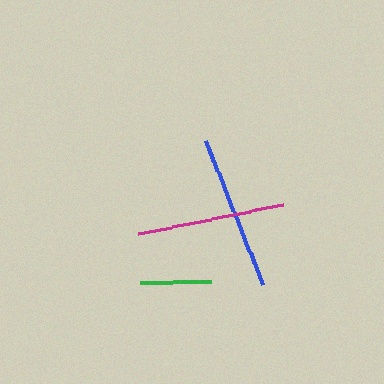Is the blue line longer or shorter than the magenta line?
The blue line is longer than the magenta line.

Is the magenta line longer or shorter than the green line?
The magenta line is longer than the green line.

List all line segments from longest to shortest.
From longest to shortest: blue, magenta, green.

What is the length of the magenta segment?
The magenta segment is approximately 149 pixels long.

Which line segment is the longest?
The blue line is the longest at approximately 155 pixels.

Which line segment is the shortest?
The green line is the shortest at approximately 71 pixels.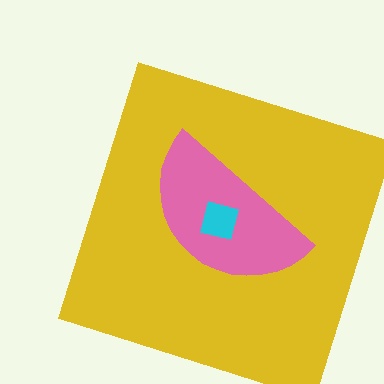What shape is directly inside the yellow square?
The pink semicircle.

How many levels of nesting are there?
3.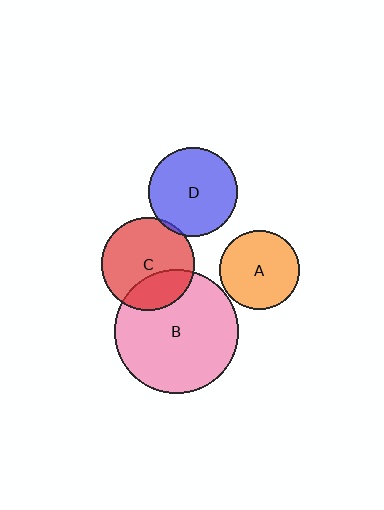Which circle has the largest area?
Circle B (pink).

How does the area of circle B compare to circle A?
Approximately 2.5 times.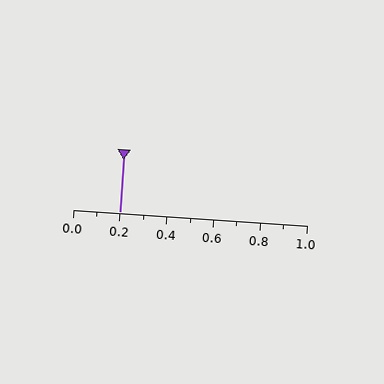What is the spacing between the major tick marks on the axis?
The major ticks are spaced 0.2 apart.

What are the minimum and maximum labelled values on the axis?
The axis runs from 0.0 to 1.0.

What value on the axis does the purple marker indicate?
The marker indicates approximately 0.2.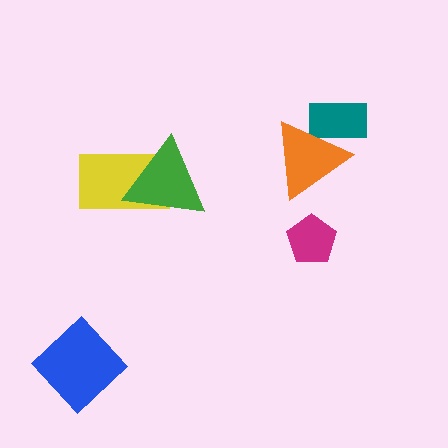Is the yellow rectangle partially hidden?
Yes, it is partially covered by another shape.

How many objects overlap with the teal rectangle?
1 object overlaps with the teal rectangle.